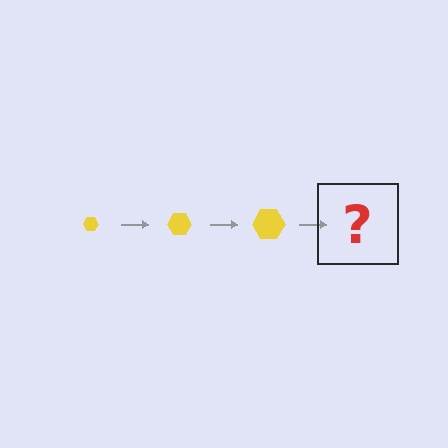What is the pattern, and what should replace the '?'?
The pattern is that the hexagon gets progressively larger each step. The '?' should be a yellow hexagon, larger than the previous one.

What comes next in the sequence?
The next element should be a yellow hexagon, larger than the previous one.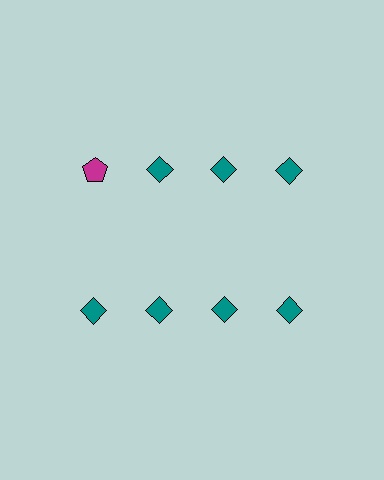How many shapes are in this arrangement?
There are 8 shapes arranged in a grid pattern.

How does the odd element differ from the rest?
It differs in both color (magenta instead of teal) and shape (pentagon instead of diamond).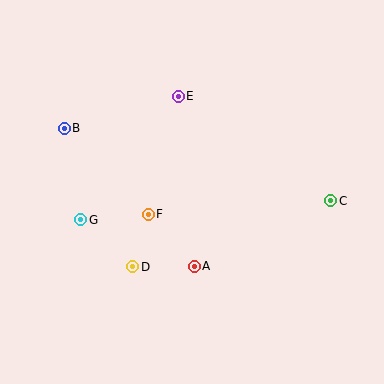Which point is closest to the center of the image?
Point F at (148, 214) is closest to the center.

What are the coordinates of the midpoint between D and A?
The midpoint between D and A is at (164, 267).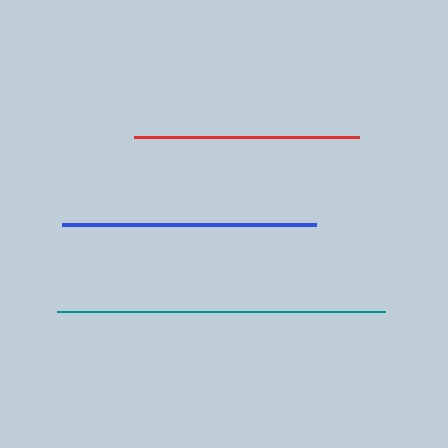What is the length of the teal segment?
The teal segment is approximately 328 pixels long.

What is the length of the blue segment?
The blue segment is approximately 254 pixels long.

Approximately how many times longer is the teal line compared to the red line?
The teal line is approximately 1.5 times the length of the red line.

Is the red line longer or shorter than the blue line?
The blue line is longer than the red line.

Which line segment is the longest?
The teal line is the longest at approximately 328 pixels.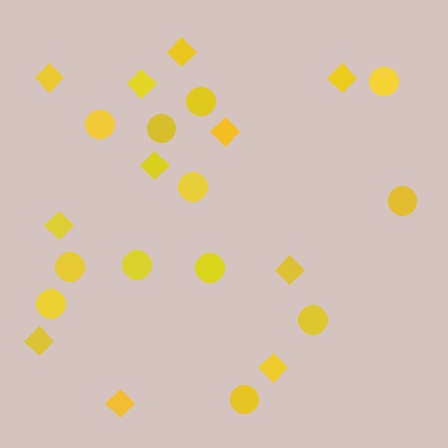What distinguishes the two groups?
There are 2 groups: one group of circles (12) and one group of diamonds (11).